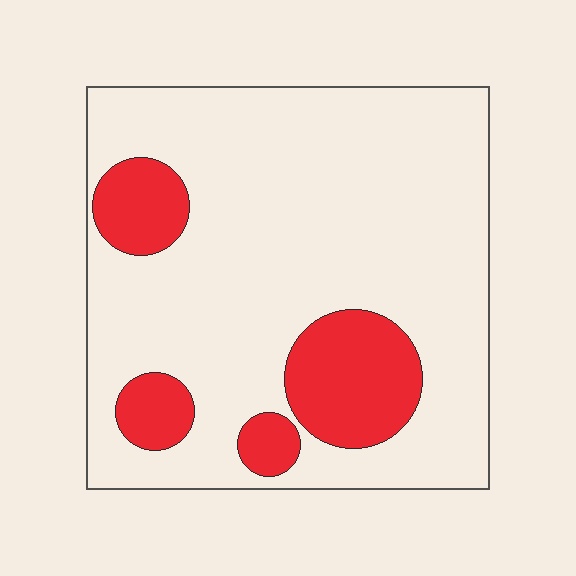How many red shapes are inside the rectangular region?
4.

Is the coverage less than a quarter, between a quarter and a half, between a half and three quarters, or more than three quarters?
Less than a quarter.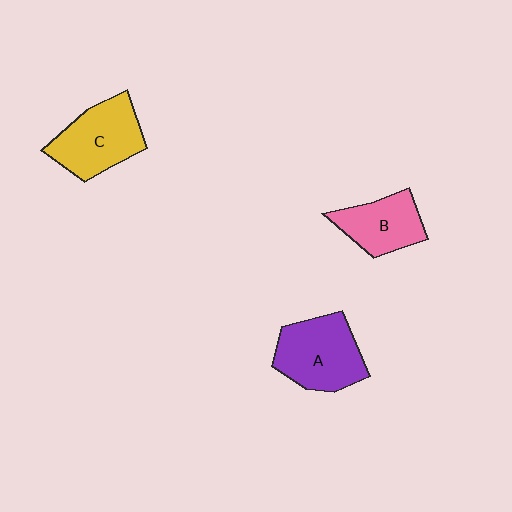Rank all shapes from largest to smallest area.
From largest to smallest: A (purple), C (yellow), B (pink).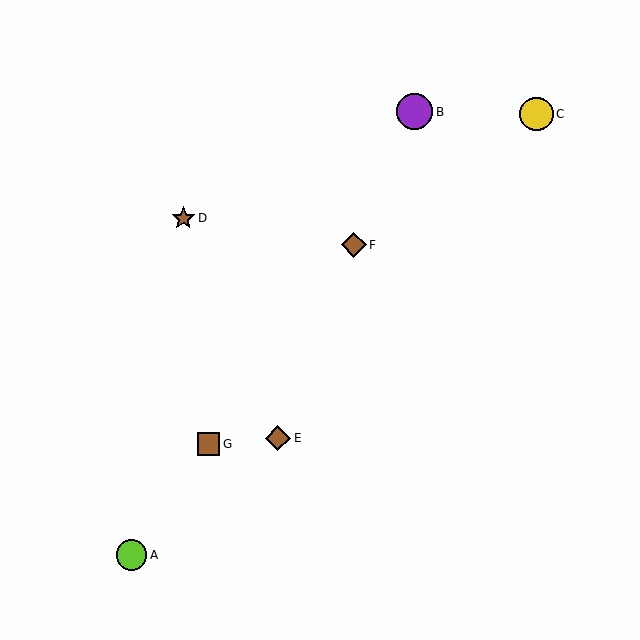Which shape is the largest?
The purple circle (labeled B) is the largest.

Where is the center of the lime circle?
The center of the lime circle is at (131, 555).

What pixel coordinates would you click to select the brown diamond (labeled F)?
Click at (354, 245) to select the brown diamond F.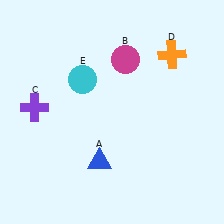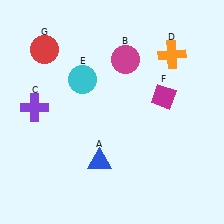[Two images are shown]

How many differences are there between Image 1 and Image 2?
There are 2 differences between the two images.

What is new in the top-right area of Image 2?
A magenta diamond (F) was added in the top-right area of Image 2.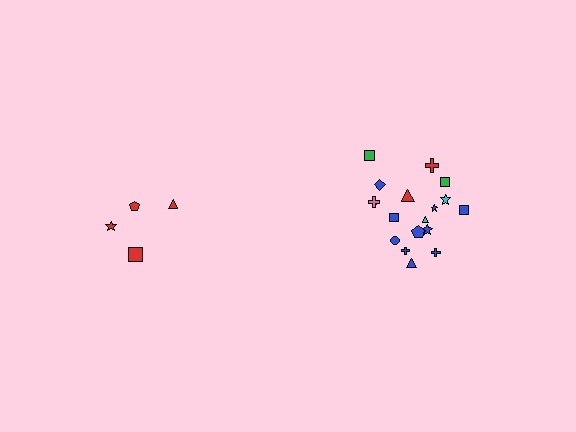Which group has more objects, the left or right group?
The right group.